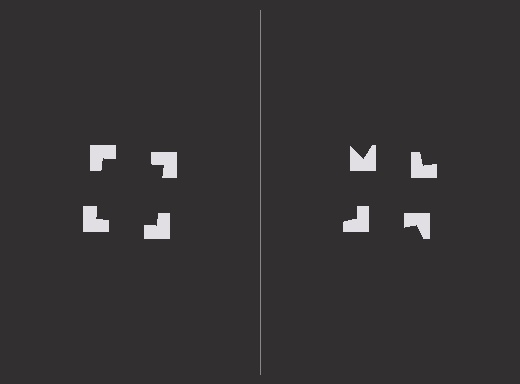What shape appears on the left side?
An illusory square.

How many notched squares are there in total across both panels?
8 — 4 on each side.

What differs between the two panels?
The notched squares are positioned identically on both sides; only the wedge orientations differ. On the left they align to a square; on the right they are misaligned.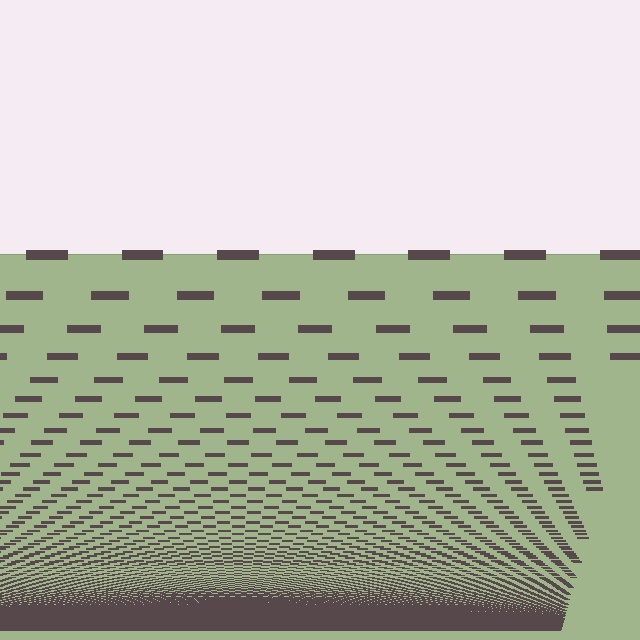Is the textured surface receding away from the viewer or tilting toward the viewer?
The surface appears to tilt toward the viewer. Texture elements get larger and sparser toward the top.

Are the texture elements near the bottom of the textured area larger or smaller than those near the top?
Smaller. The gradient is inverted — elements near the bottom are smaller and denser.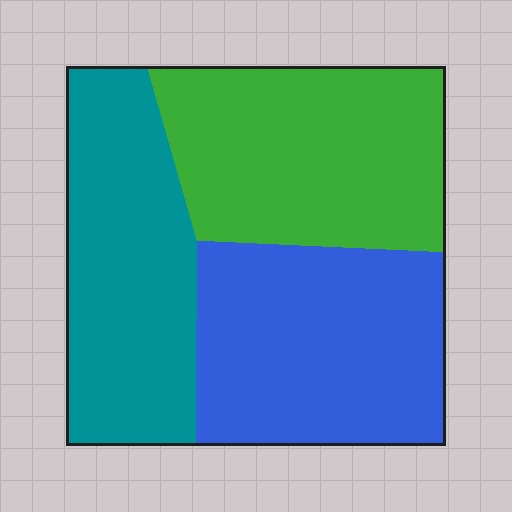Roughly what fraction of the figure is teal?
Teal covers about 30% of the figure.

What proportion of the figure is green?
Green takes up between a quarter and a half of the figure.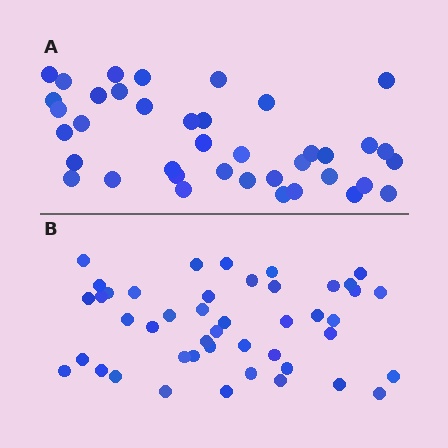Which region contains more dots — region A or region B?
Region B (the bottom region) has more dots.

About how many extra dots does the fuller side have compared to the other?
Region B has about 6 more dots than region A.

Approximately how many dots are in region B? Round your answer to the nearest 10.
About 40 dots. (The exact count is 45, which rounds to 40.)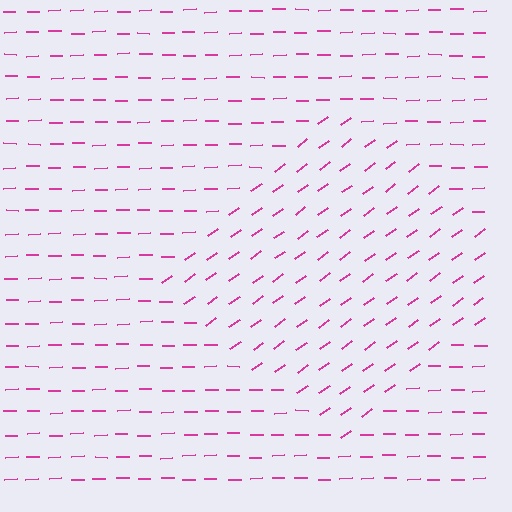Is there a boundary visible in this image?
Yes, there is a texture boundary formed by a change in line orientation.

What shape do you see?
I see a diamond.